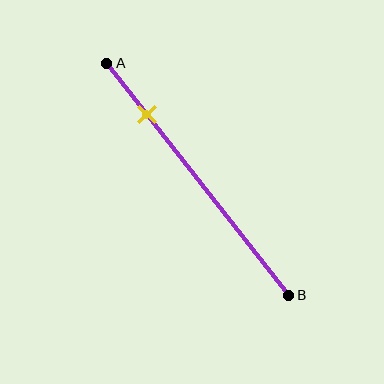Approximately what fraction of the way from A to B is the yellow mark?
The yellow mark is approximately 20% of the way from A to B.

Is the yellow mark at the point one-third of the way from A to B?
No, the mark is at about 20% from A, not at the 33% one-third point.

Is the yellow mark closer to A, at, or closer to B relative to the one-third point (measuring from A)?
The yellow mark is closer to point A than the one-third point of segment AB.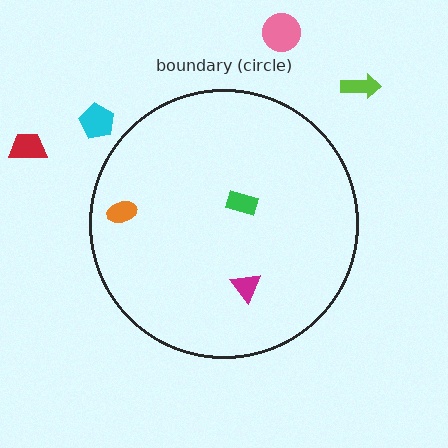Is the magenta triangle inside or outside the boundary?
Inside.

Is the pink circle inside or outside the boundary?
Outside.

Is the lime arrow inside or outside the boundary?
Outside.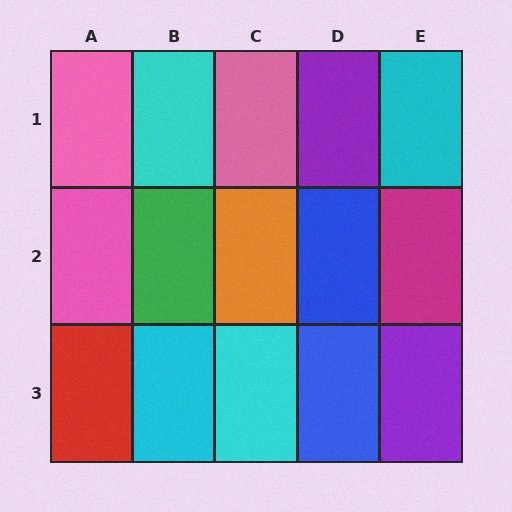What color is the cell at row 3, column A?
Red.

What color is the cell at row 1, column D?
Purple.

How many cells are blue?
2 cells are blue.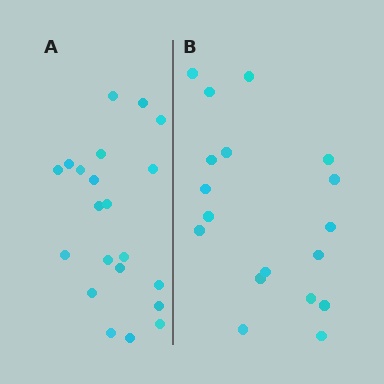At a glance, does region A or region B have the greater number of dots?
Region A (the left region) has more dots.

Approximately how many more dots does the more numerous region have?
Region A has just a few more — roughly 2 or 3 more dots than region B.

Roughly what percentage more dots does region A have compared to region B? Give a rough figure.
About 15% more.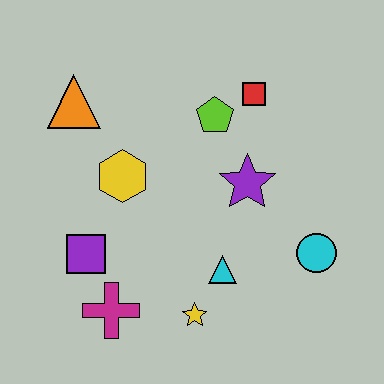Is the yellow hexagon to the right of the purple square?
Yes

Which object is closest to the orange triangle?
The yellow hexagon is closest to the orange triangle.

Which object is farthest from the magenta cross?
The red square is farthest from the magenta cross.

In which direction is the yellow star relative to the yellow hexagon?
The yellow star is below the yellow hexagon.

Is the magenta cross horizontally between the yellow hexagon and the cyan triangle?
No